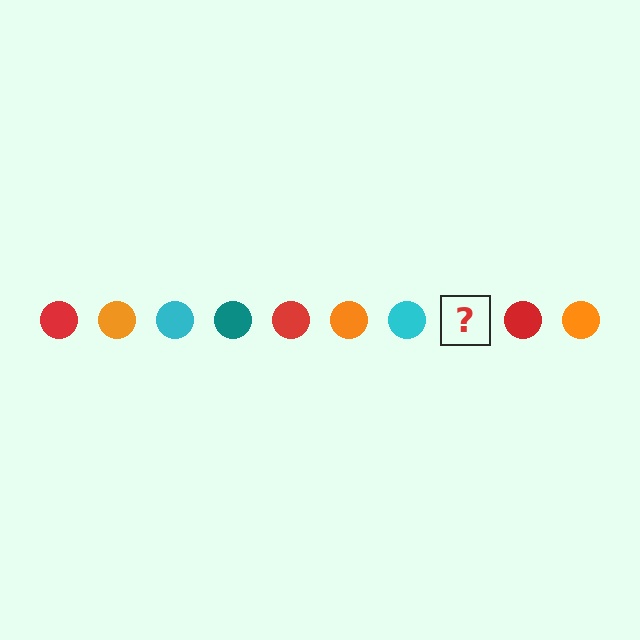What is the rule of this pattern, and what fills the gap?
The rule is that the pattern cycles through red, orange, cyan, teal circles. The gap should be filled with a teal circle.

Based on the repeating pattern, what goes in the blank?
The blank should be a teal circle.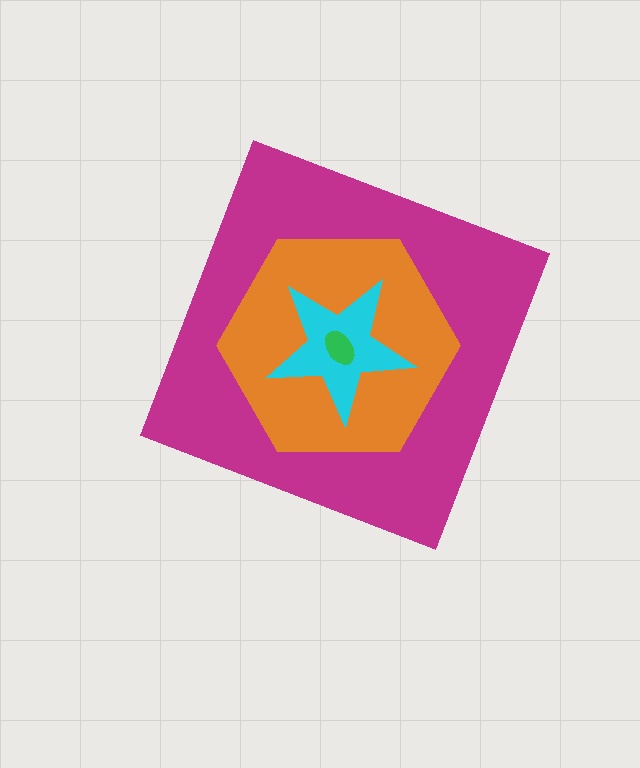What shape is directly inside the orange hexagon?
The cyan star.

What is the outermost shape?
The magenta diamond.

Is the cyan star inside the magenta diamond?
Yes.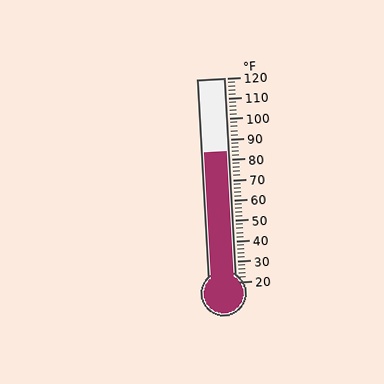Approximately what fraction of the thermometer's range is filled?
The thermometer is filled to approximately 65% of its range.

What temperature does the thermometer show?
The thermometer shows approximately 84°F.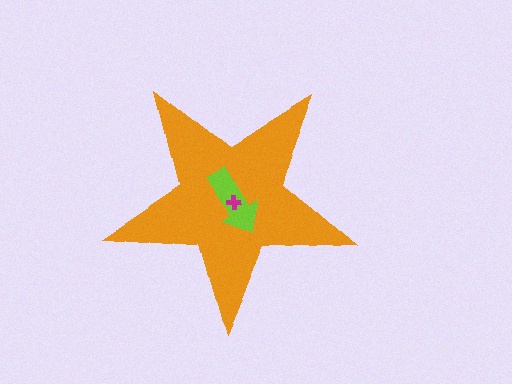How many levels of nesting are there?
3.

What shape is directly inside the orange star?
The lime arrow.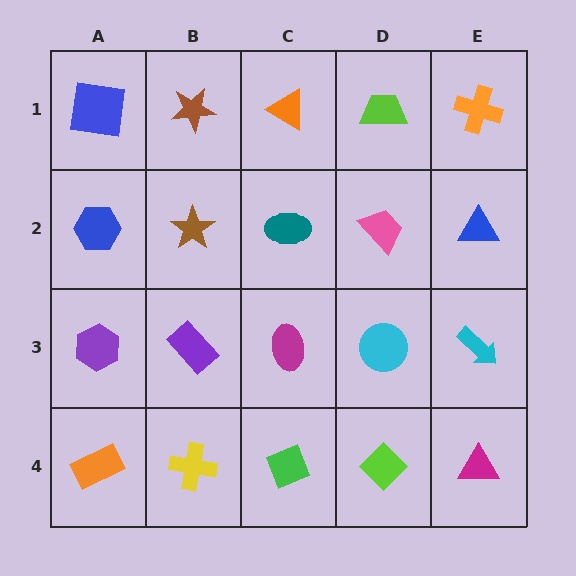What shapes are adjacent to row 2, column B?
A brown star (row 1, column B), a purple rectangle (row 3, column B), a blue hexagon (row 2, column A), a teal ellipse (row 2, column C).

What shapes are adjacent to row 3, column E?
A blue triangle (row 2, column E), a magenta triangle (row 4, column E), a cyan circle (row 3, column D).